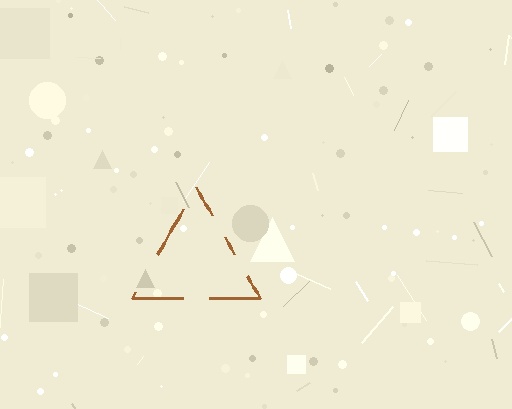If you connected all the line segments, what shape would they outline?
They would outline a triangle.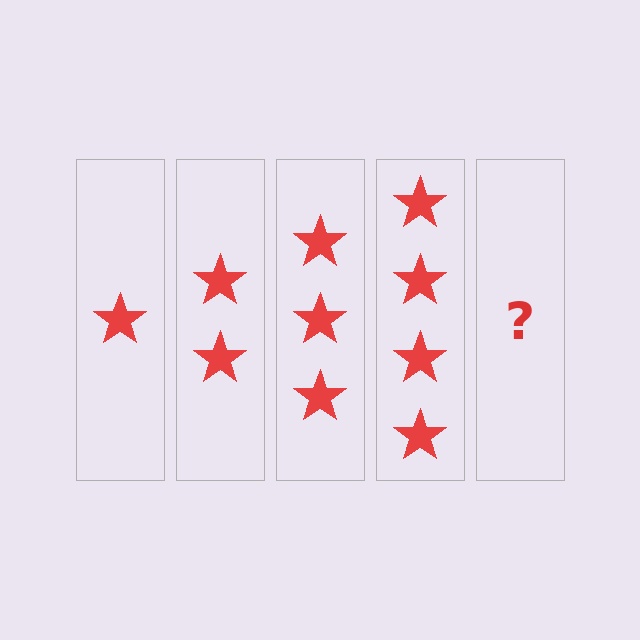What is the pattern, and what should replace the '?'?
The pattern is that each step adds one more star. The '?' should be 5 stars.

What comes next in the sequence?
The next element should be 5 stars.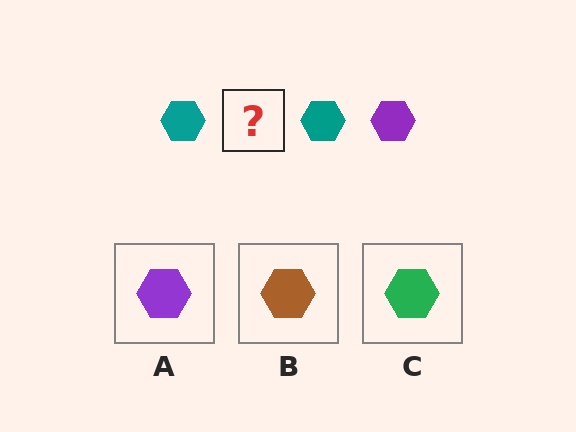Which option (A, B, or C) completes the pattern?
A.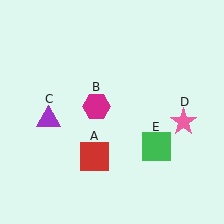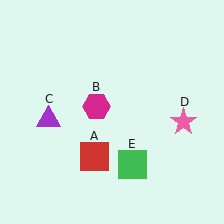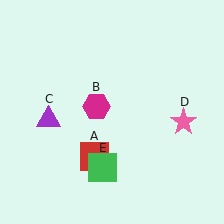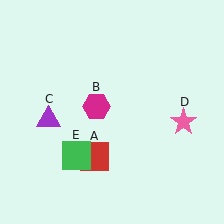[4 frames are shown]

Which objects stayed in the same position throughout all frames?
Red square (object A) and magenta hexagon (object B) and purple triangle (object C) and pink star (object D) remained stationary.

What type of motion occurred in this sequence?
The green square (object E) rotated clockwise around the center of the scene.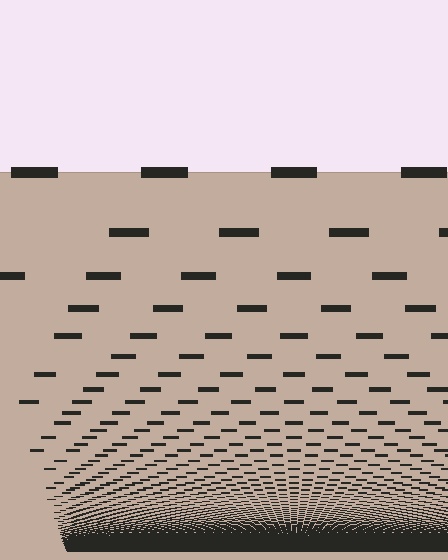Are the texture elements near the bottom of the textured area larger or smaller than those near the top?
Smaller. The gradient is inverted — elements near the bottom are smaller and denser.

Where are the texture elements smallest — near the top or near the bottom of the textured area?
Near the bottom.